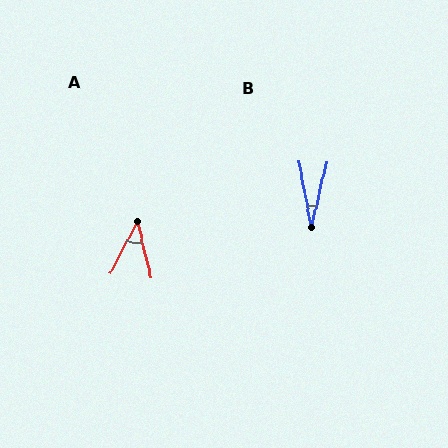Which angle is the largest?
A, at approximately 41 degrees.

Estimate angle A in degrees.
Approximately 41 degrees.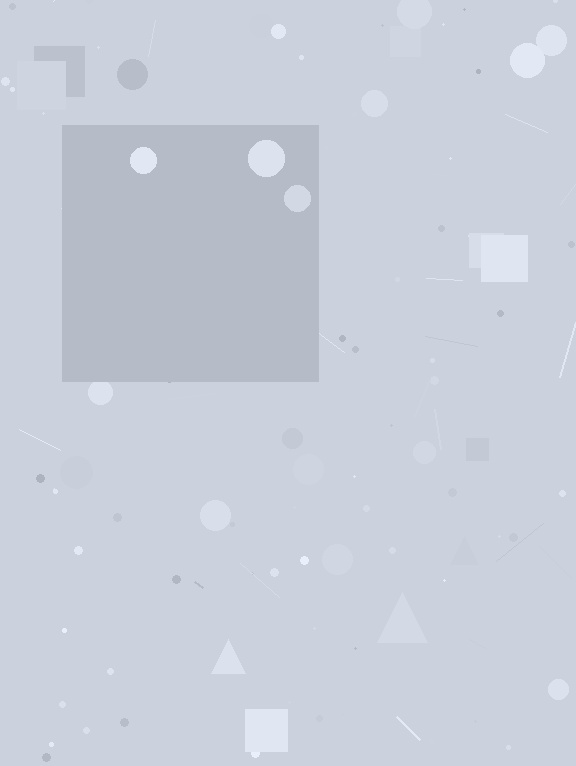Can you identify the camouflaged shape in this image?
The camouflaged shape is a square.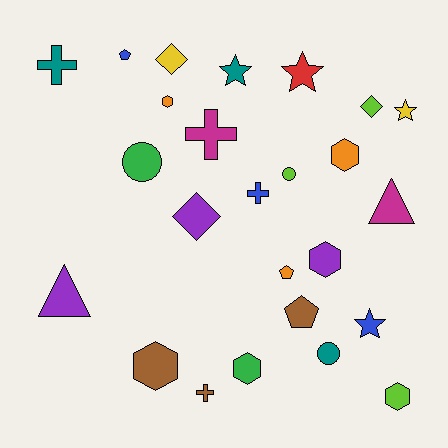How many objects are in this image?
There are 25 objects.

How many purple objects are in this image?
There are 3 purple objects.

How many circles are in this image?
There are 3 circles.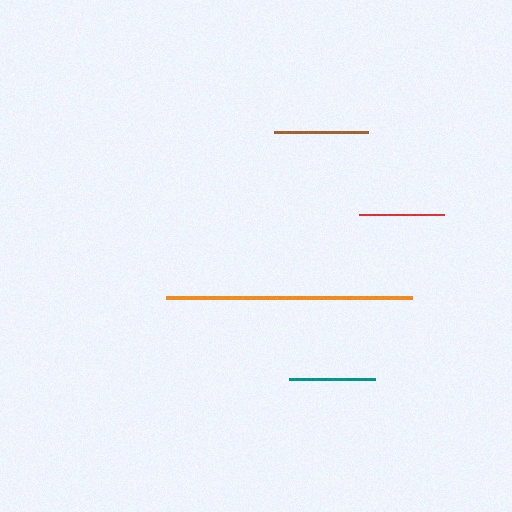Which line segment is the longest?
The orange line is the longest at approximately 245 pixels.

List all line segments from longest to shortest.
From longest to shortest: orange, brown, teal, red.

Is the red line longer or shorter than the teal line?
The teal line is longer than the red line.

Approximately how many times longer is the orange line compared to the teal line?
The orange line is approximately 2.8 times the length of the teal line.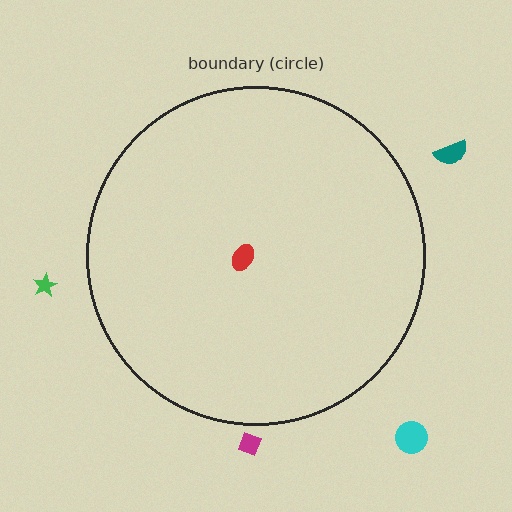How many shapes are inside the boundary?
1 inside, 4 outside.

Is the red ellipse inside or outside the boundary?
Inside.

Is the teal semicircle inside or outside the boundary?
Outside.